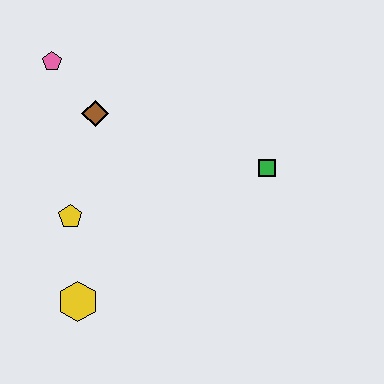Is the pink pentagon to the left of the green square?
Yes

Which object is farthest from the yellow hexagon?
The pink pentagon is farthest from the yellow hexagon.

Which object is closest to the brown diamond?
The pink pentagon is closest to the brown diamond.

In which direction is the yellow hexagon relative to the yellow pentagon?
The yellow hexagon is below the yellow pentagon.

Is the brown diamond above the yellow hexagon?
Yes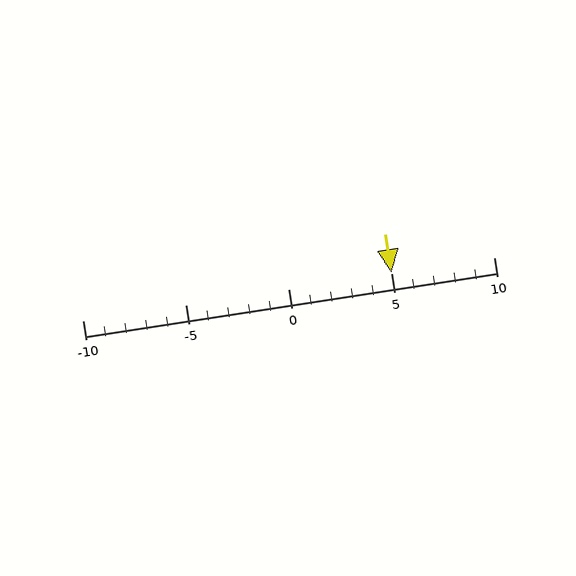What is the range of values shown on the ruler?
The ruler shows values from -10 to 10.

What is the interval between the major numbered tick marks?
The major tick marks are spaced 5 units apart.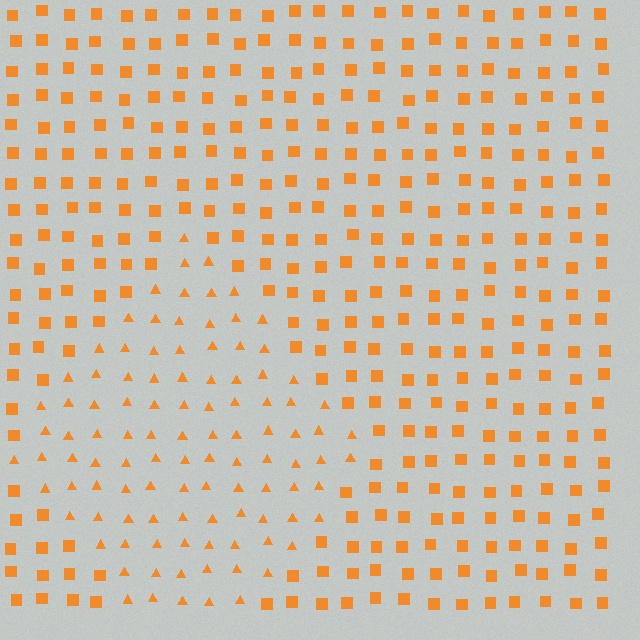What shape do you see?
I see a diamond.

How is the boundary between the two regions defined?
The boundary is defined by a change in element shape: triangles inside vs. squares outside. All elements share the same color and spacing.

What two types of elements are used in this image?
The image uses triangles inside the diamond region and squares outside it.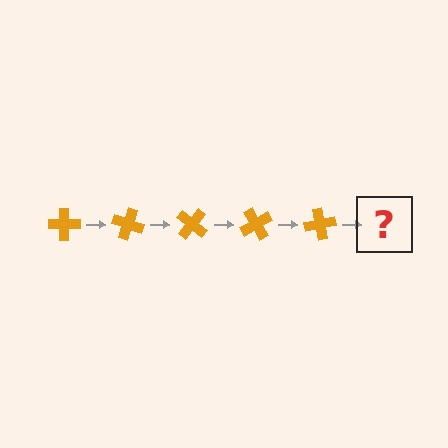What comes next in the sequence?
The next element should be an orange cross rotated 100 degrees.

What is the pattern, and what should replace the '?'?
The pattern is that the cross rotates 20 degrees each step. The '?' should be an orange cross rotated 100 degrees.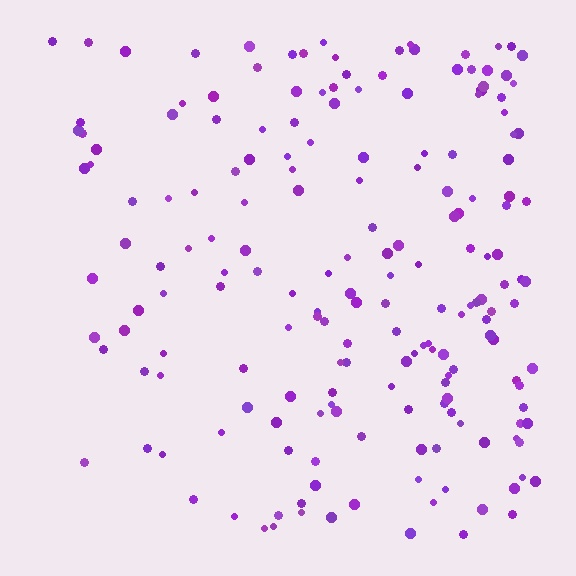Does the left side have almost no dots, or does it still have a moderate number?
Still a moderate number, just noticeably fewer than the right.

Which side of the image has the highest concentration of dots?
The right.